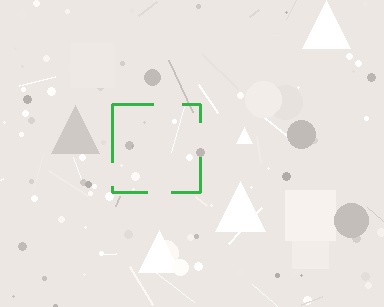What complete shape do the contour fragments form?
The contour fragments form a square.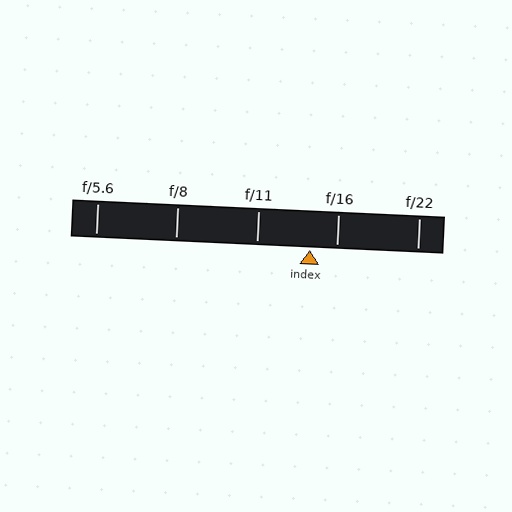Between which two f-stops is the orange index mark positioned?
The index mark is between f/11 and f/16.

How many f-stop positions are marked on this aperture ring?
There are 5 f-stop positions marked.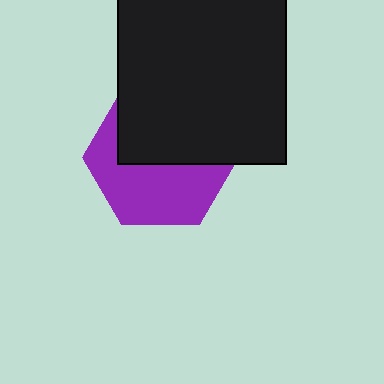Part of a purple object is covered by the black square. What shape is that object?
It is a hexagon.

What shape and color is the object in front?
The object in front is a black square.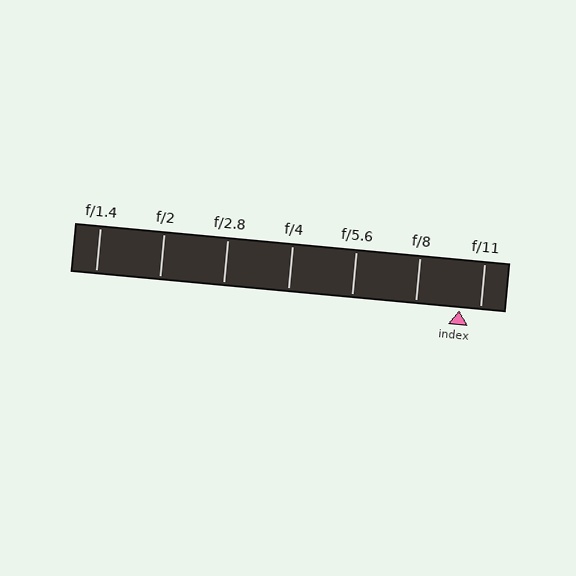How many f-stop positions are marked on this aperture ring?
There are 7 f-stop positions marked.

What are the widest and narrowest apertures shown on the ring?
The widest aperture shown is f/1.4 and the narrowest is f/11.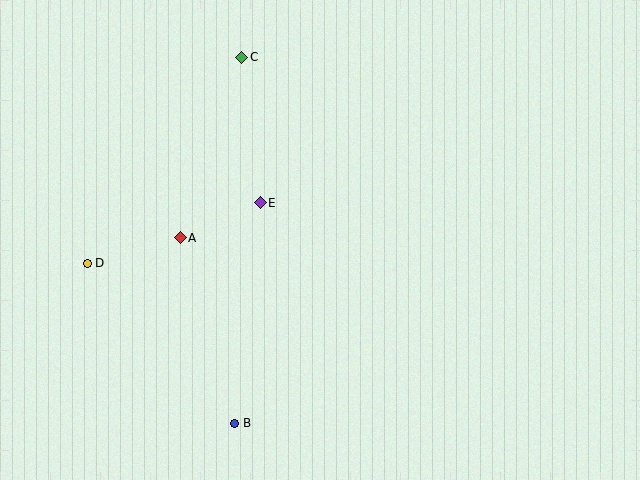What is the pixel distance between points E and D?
The distance between E and D is 183 pixels.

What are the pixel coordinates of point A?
Point A is at (180, 238).